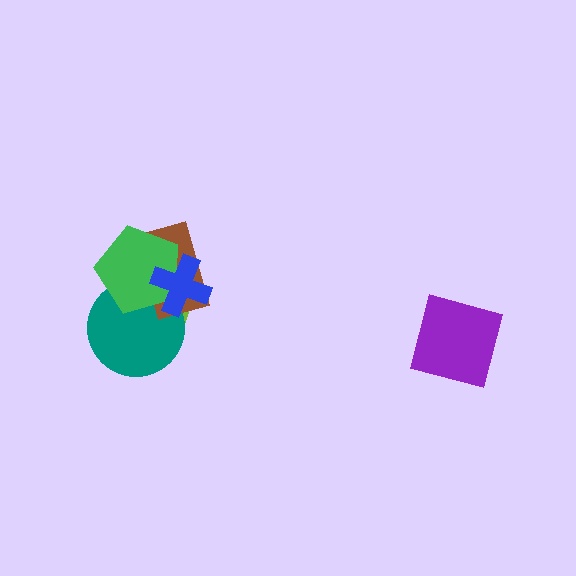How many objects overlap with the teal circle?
4 objects overlap with the teal circle.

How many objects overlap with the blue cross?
4 objects overlap with the blue cross.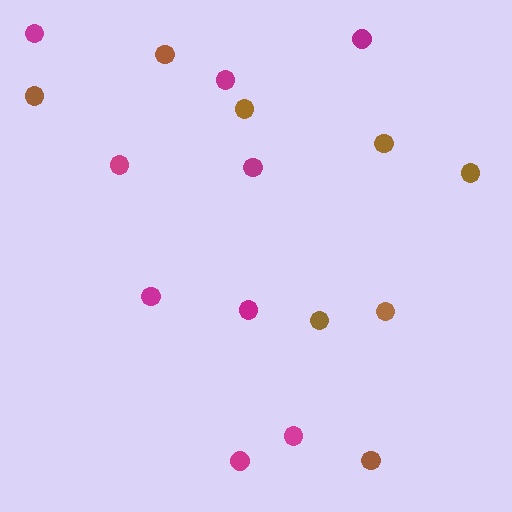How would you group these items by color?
There are 2 groups: one group of brown circles (8) and one group of magenta circles (9).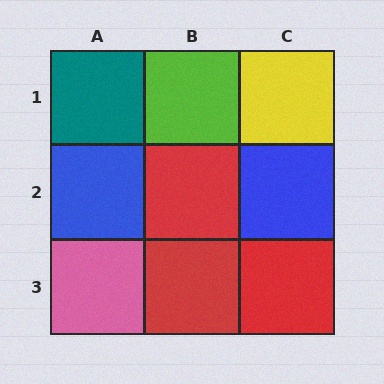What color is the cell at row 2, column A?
Blue.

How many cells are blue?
2 cells are blue.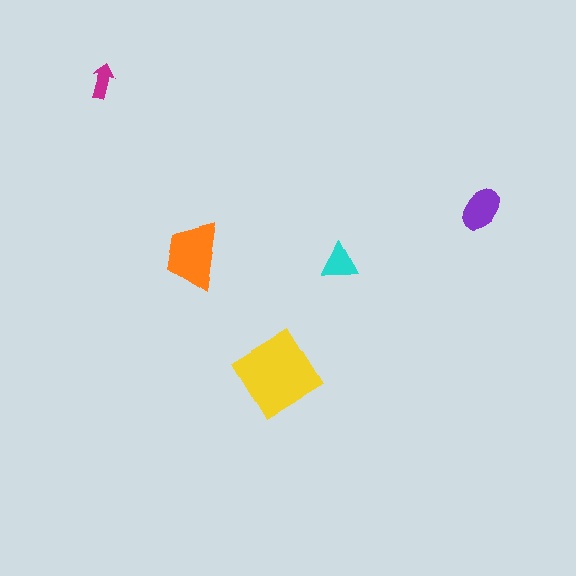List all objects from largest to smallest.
The yellow diamond, the orange trapezoid, the purple ellipse, the cyan triangle, the magenta arrow.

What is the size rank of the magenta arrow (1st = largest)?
5th.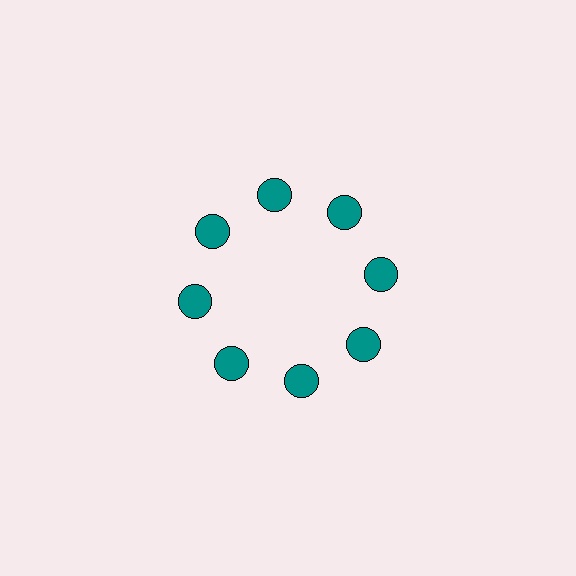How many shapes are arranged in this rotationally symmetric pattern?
There are 8 shapes, arranged in 8 groups of 1.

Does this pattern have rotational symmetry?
Yes, this pattern has 8-fold rotational symmetry. It looks the same after rotating 45 degrees around the center.